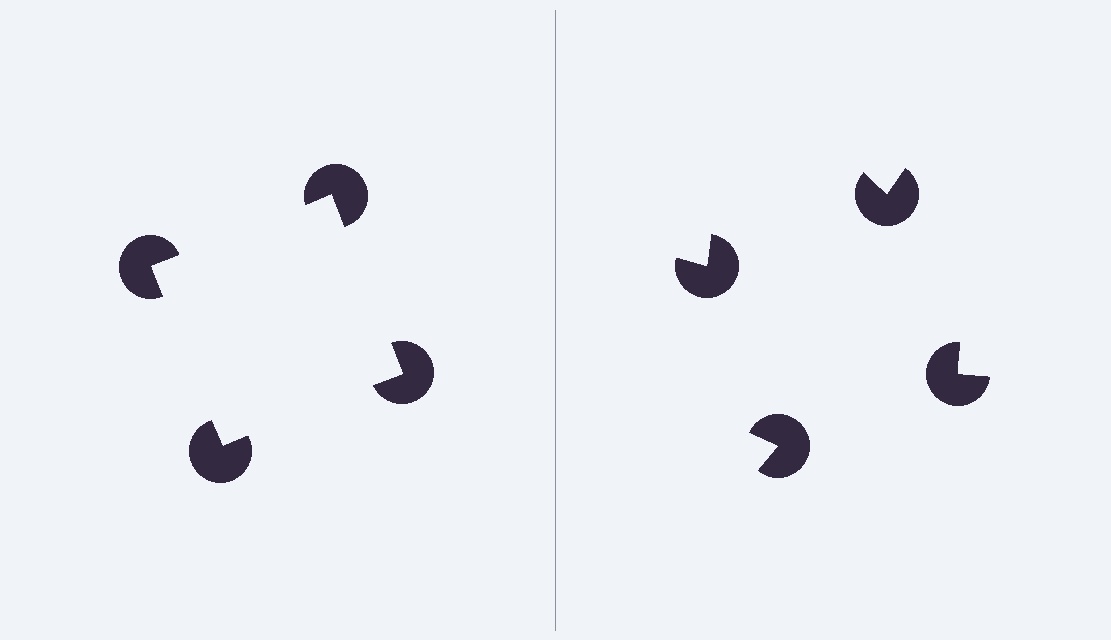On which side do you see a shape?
An illusory square appears on the left side. On the right side the wedge cuts are rotated, so no coherent shape forms.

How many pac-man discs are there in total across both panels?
8 — 4 on each side.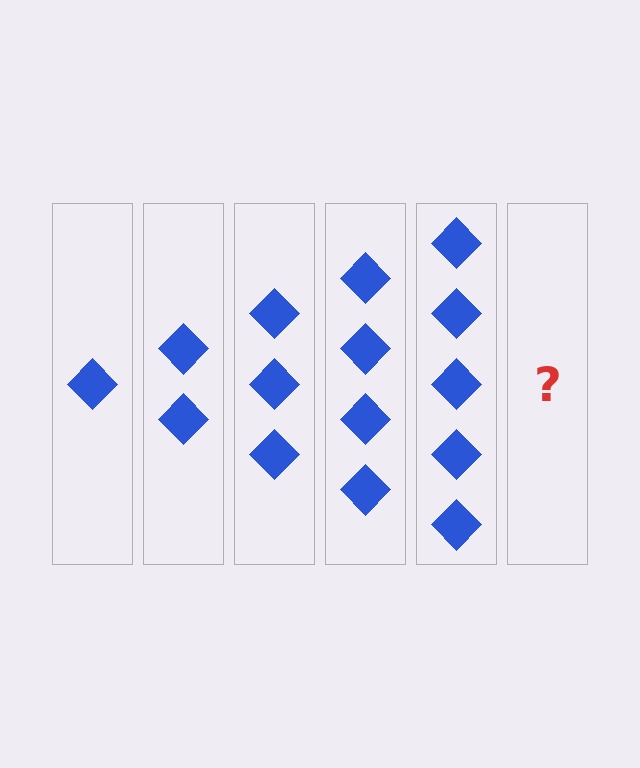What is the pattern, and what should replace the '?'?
The pattern is that each step adds one more diamond. The '?' should be 6 diamonds.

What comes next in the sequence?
The next element should be 6 diamonds.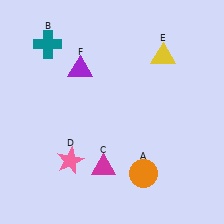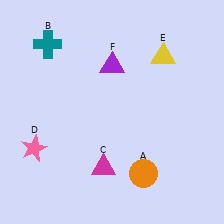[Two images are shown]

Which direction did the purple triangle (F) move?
The purple triangle (F) moved right.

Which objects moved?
The objects that moved are: the pink star (D), the purple triangle (F).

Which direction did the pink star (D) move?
The pink star (D) moved left.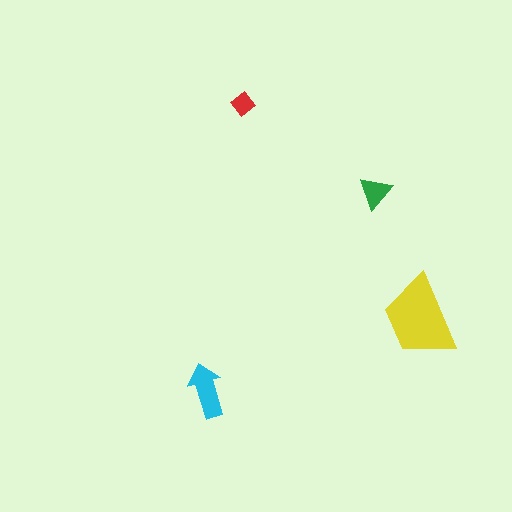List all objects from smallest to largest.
The red diamond, the green triangle, the cyan arrow, the yellow trapezoid.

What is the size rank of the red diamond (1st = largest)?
4th.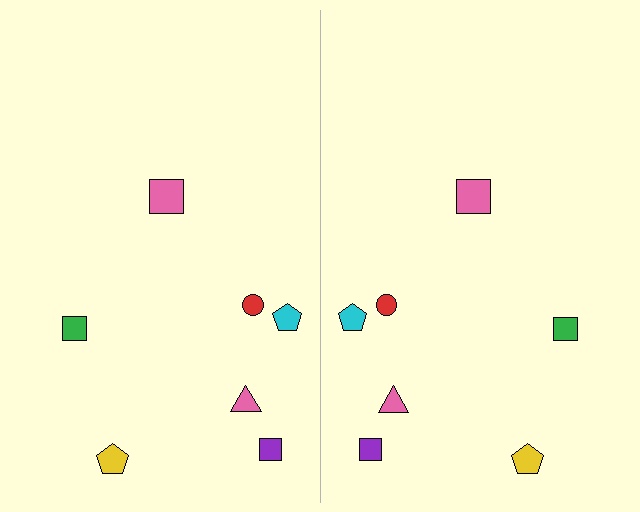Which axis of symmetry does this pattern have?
The pattern has a vertical axis of symmetry running through the center of the image.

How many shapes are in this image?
There are 14 shapes in this image.